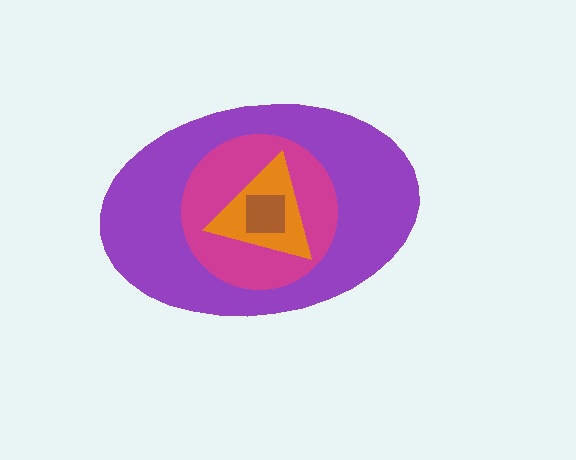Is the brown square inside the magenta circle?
Yes.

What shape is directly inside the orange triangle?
The brown square.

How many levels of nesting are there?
4.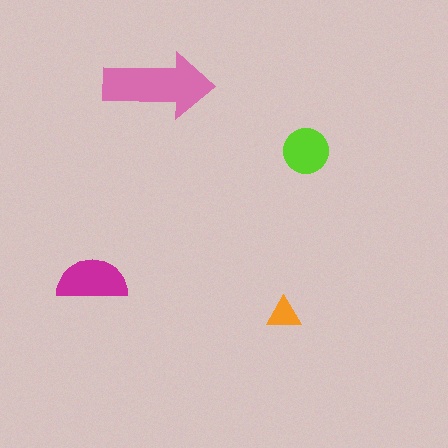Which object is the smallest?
The orange triangle.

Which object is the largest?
The pink arrow.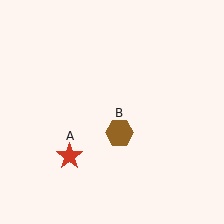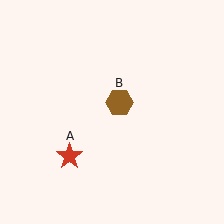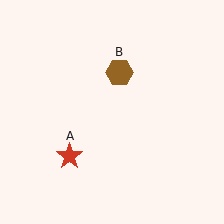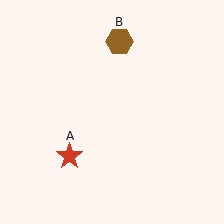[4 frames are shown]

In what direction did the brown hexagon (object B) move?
The brown hexagon (object B) moved up.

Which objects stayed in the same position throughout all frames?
Red star (object A) remained stationary.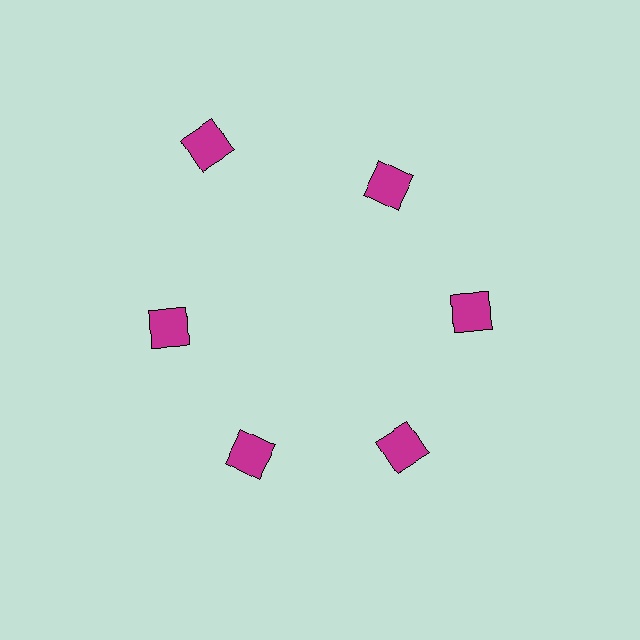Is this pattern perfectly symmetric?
No. The 6 magenta squares are arranged in a ring, but one element near the 11 o'clock position is pushed outward from the center, breaking the 6-fold rotational symmetry.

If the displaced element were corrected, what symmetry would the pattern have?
It would have 6-fold rotational symmetry — the pattern would map onto itself every 60 degrees.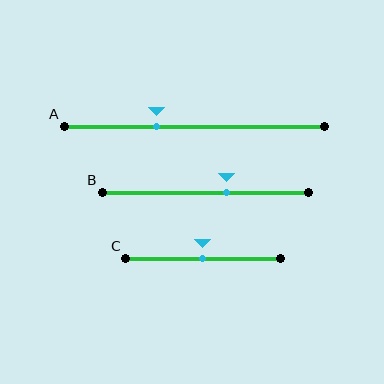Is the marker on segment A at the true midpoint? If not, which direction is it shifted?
No, the marker on segment A is shifted to the left by about 15% of the segment length.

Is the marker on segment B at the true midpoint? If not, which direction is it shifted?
No, the marker on segment B is shifted to the right by about 10% of the segment length.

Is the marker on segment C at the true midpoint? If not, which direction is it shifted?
Yes, the marker on segment C is at the true midpoint.